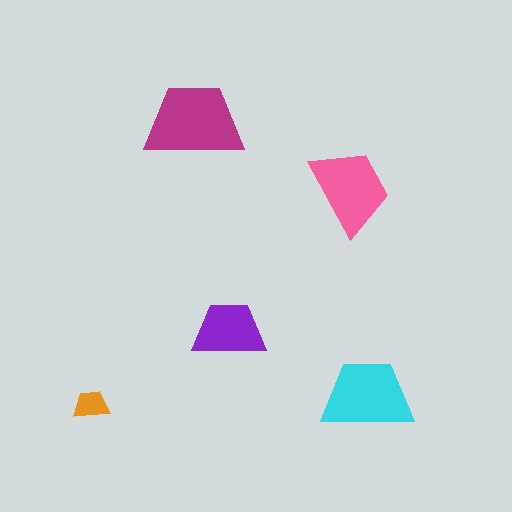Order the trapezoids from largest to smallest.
the magenta one, the cyan one, the pink one, the purple one, the orange one.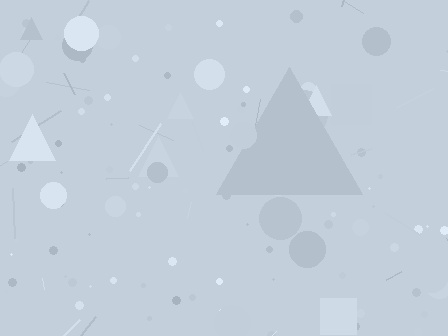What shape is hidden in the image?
A triangle is hidden in the image.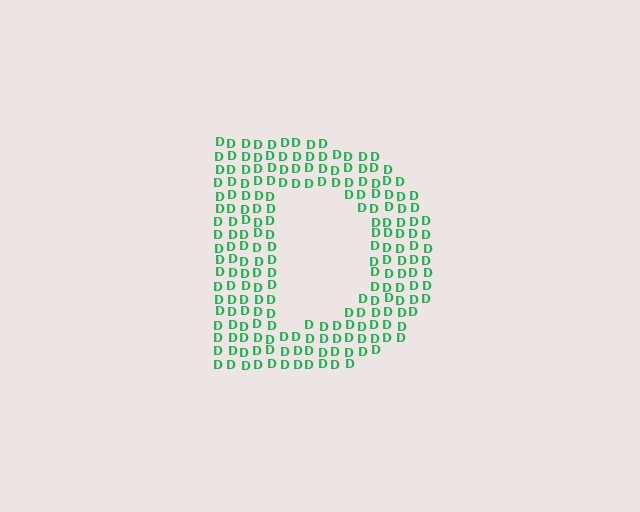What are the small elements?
The small elements are letter D's.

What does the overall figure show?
The overall figure shows the letter D.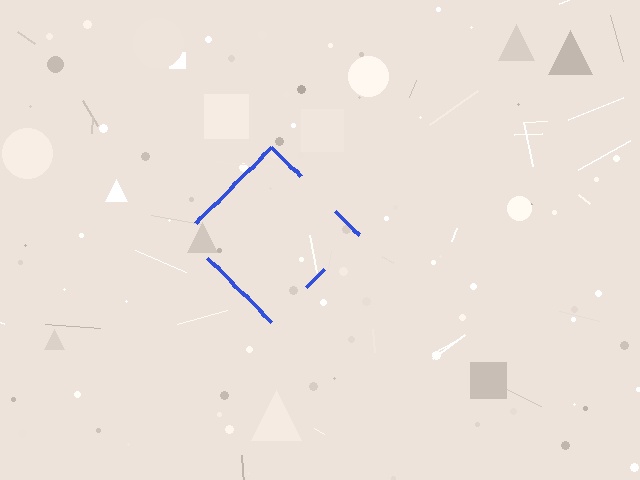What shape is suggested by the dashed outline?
The dashed outline suggests a diamond.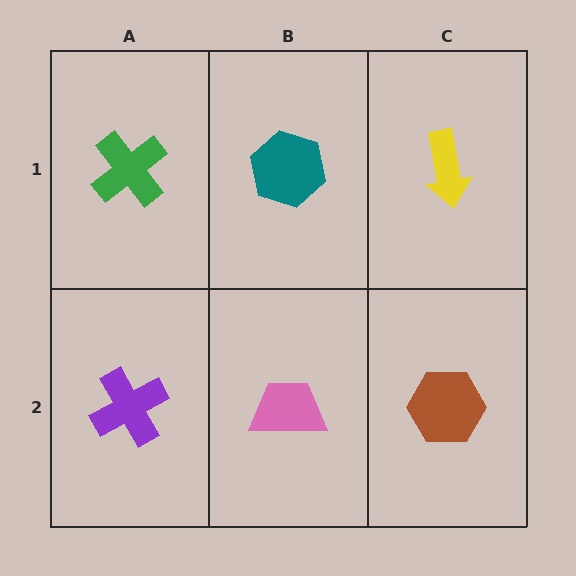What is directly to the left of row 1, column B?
A green cross.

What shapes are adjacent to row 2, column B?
A teal hexagon (row 1, column B), a purple cross (row 2, column A), a brown hexagon (row 2, column C).